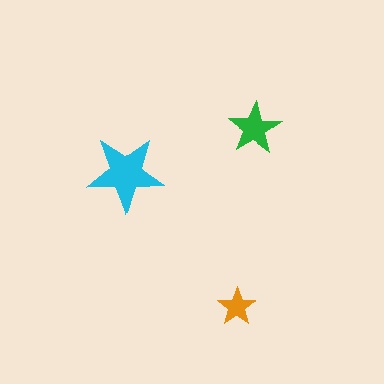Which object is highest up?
The green star is topmost.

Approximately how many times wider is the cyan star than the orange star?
About 2 times wider.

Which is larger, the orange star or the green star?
The green one.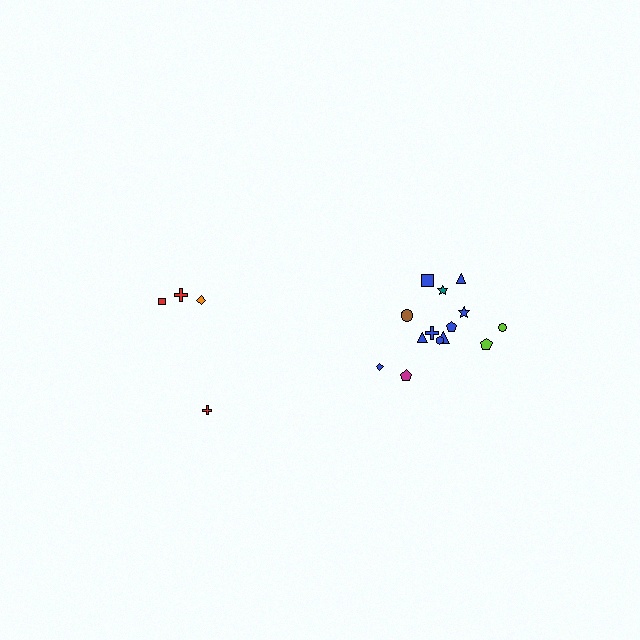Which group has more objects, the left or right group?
The right group.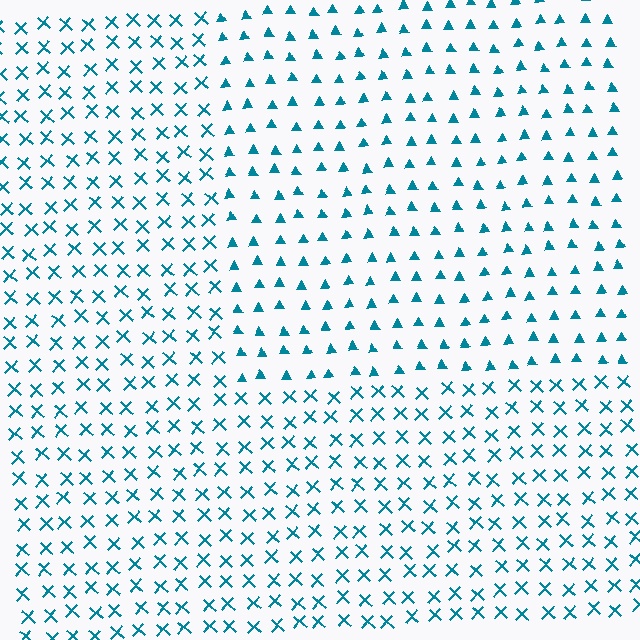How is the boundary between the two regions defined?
The boundary is defined by a change in element shape: triangles inside vs. X marks outside. All elements share the same color and spacing.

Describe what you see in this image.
The image is filled with small teal elements arranged in a uniform grid. A rectangle-shaped region contains triangles, while the surrounding area contains X marks. The boundary is defined purely by the change in element shape.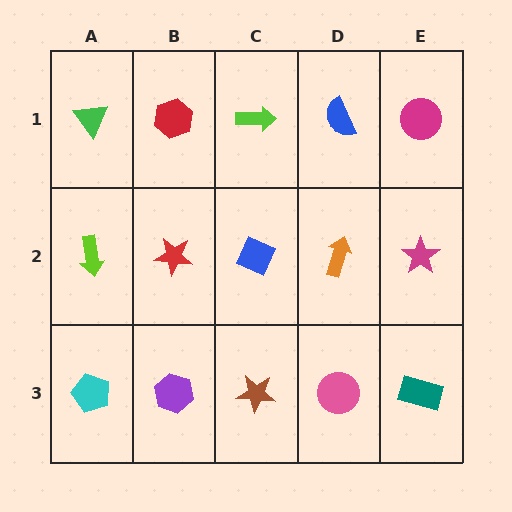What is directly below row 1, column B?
A red star.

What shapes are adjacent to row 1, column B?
A red star (row 2, column B), a green triangle (row 1, column A), a lime arrow (row 1, column C).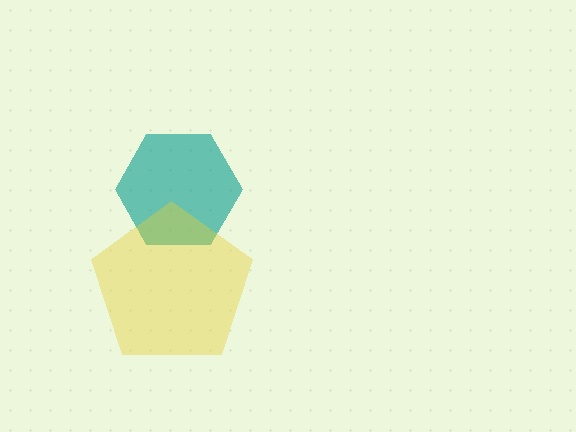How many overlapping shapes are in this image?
There are 2 overlapping shapes in the image.